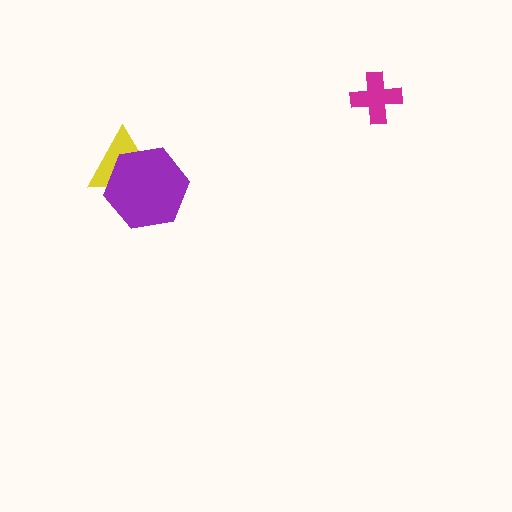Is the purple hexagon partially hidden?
No, no other shape covers it.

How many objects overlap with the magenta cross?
0 objects overlap with the magenta cross.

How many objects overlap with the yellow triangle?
1 object overlaps with the yellow triangle.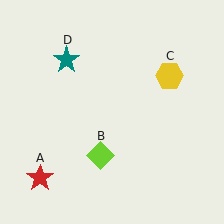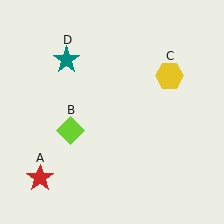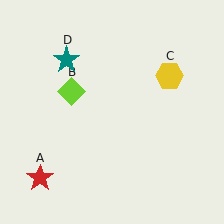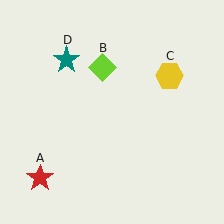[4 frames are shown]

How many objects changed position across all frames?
1 object changed position: lime diamond (object B).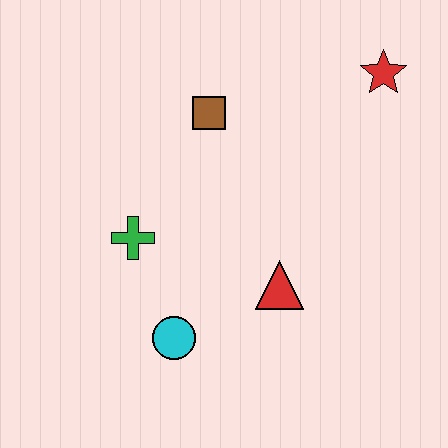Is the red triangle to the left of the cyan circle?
No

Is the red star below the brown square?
No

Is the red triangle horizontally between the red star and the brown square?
Yes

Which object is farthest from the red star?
The cyan circle is farthest from the red star.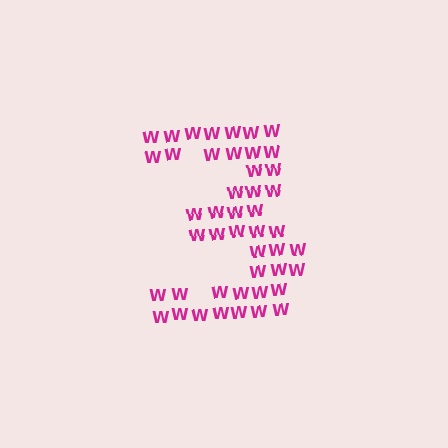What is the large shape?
The large shape is the digit 3.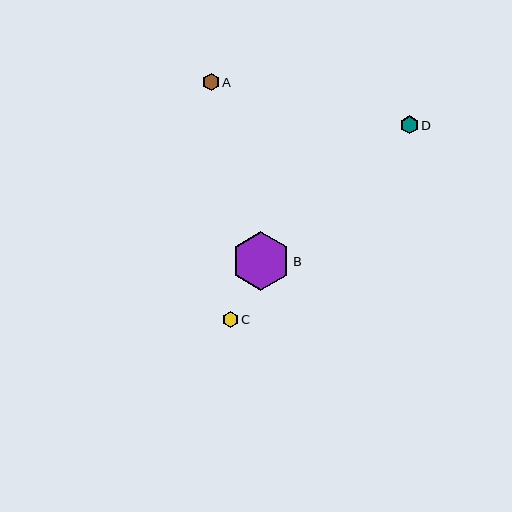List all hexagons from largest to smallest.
From largest to smallest: B, D, A, C.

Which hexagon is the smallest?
Hexagon C is the smallest with a size of approximately 16 pixels.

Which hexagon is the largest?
Hexagon B is the largest with a size of approximately 59 pixels.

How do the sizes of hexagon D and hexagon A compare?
Hexagon D and hexagon A are approximately the same size.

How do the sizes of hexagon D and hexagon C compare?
Hexagon D and hexagon C are approximately the same size.